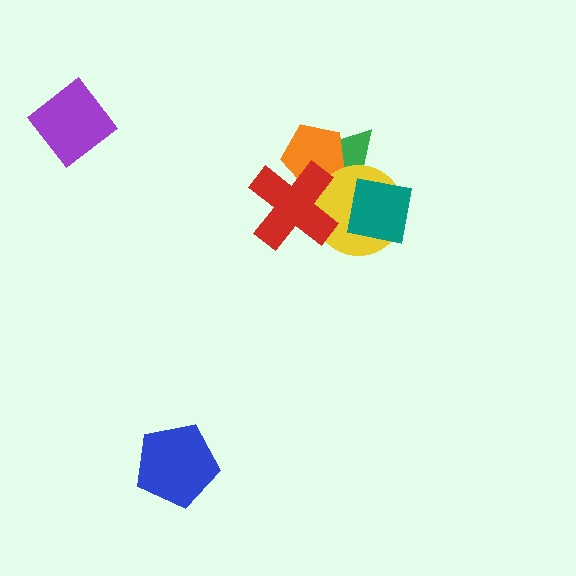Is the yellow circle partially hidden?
Yes, it is partially covered by another shape.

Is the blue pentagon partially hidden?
No, no other shape covers it.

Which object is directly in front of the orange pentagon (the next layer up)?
The yellow circle is directly in front of the orange pentagon.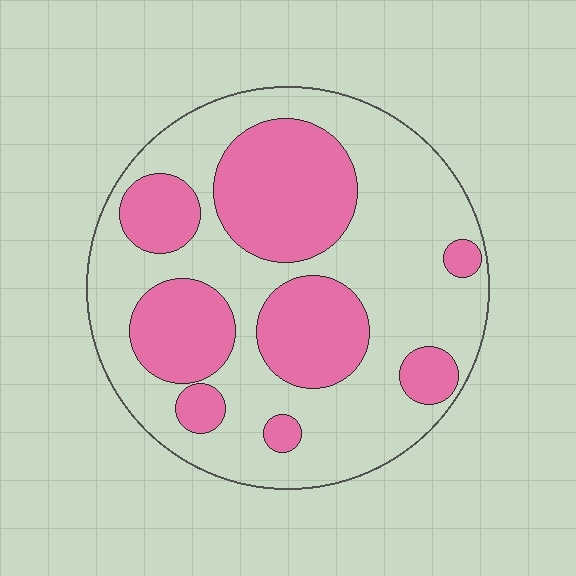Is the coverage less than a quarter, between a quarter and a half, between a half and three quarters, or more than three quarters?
Between a quarter and a half.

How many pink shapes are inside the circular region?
8.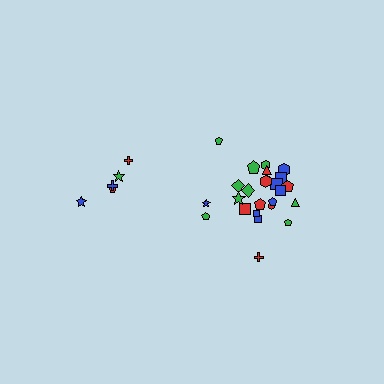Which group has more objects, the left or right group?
The right group.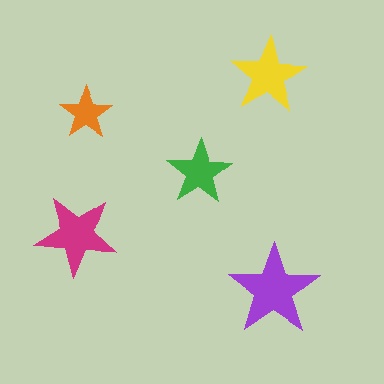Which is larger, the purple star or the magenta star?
The purple one.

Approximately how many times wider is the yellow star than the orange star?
About 1.5 times wider.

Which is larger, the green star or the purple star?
The purple one.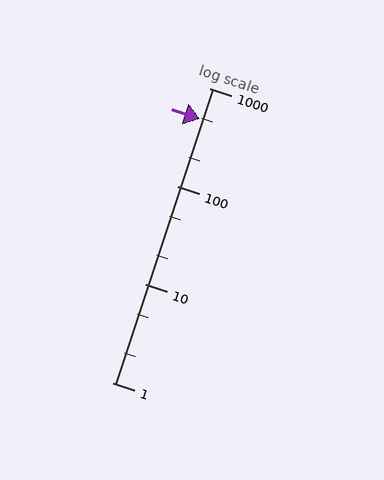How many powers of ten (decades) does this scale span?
The scale spans 3 decades, from 1 to 1000.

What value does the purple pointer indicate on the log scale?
The pointer indicates approximately 490.